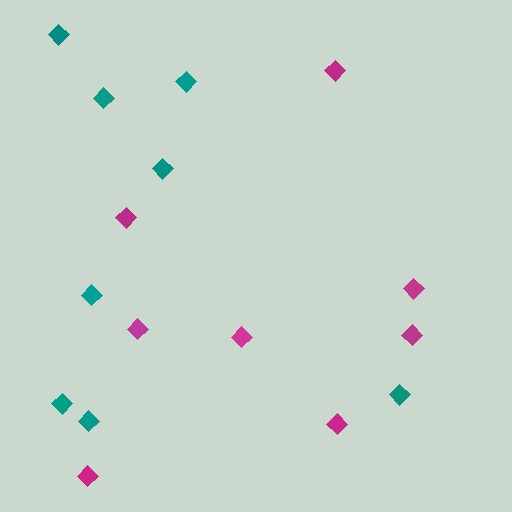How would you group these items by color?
There are 2 groups: one group of teal diamonds (8) and one group of magenta diamonds (8).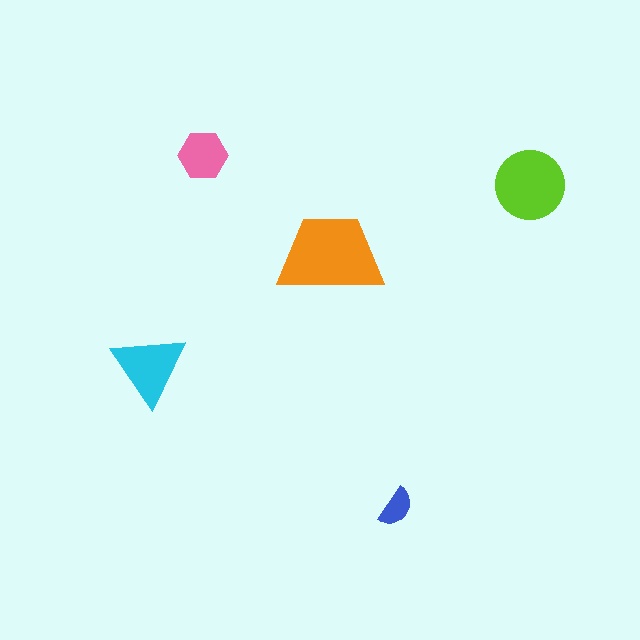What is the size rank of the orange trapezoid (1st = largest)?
1st.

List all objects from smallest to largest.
The blue semicircle, the pink hexagon, the cyan triangle, the lime circle, the orange trapezoid.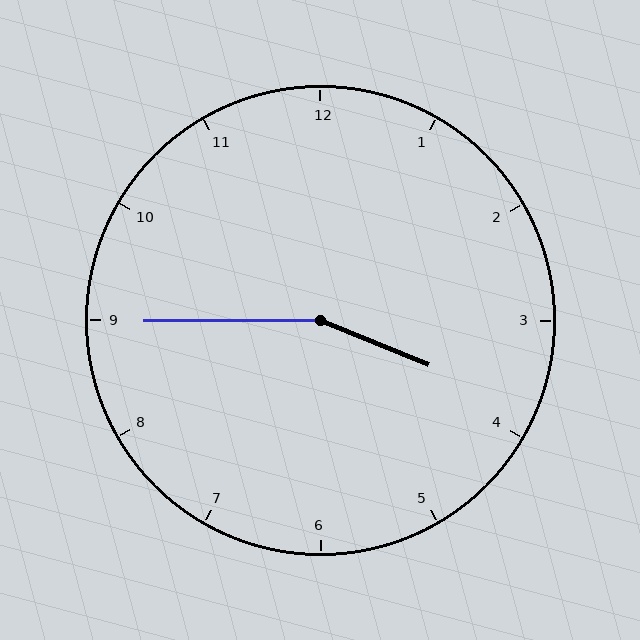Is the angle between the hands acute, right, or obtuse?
It is obtuse.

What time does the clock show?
3:45.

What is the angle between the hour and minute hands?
Approximately 158 degrees.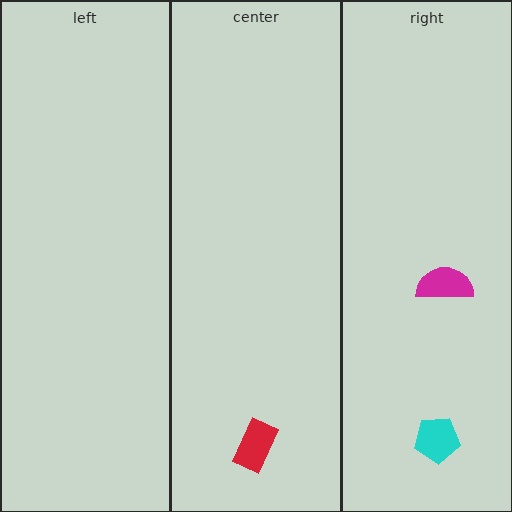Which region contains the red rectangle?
The center region.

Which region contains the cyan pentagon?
The right region.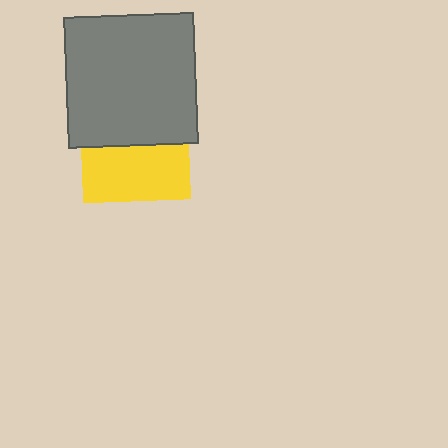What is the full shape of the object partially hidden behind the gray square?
The partially hidden object is a yellow square.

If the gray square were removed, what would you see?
You would see the complete yellow square.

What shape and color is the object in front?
The object in front is a gray square.